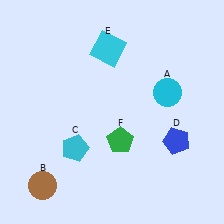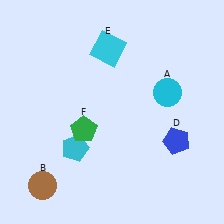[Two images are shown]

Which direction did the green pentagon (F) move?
The green pentagon (F) moved left.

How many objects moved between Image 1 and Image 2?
1 object moved between the two images.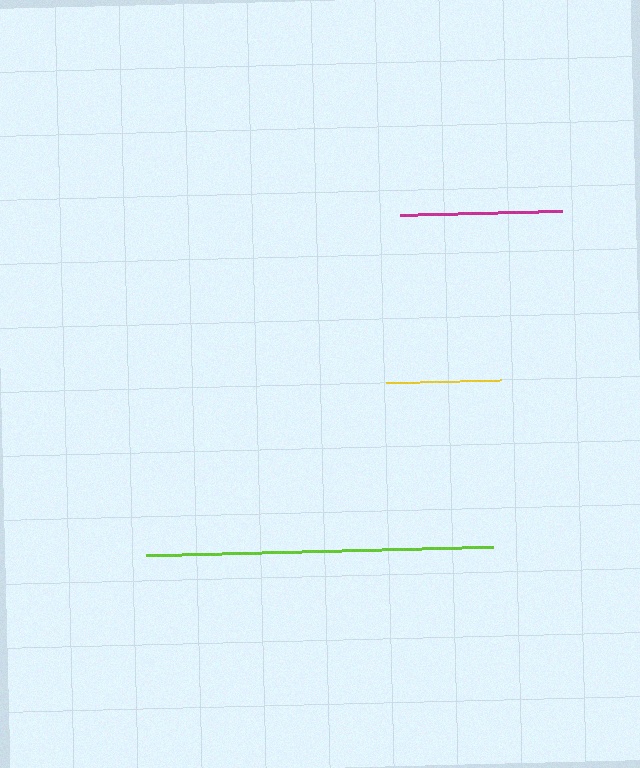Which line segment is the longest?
The lime line is the longest at approximately 347 pixels.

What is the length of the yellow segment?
The yellow segment is approximately 114 pixels long.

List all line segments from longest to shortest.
From longest to shortest: lime, magenta, yellow.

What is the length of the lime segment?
The lime segment is approximately 347 pixels long.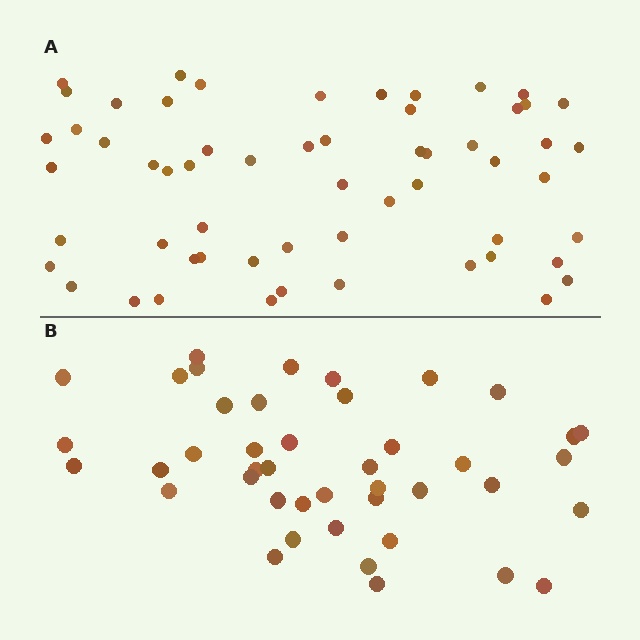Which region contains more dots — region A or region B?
Region A (the top region) has more dots.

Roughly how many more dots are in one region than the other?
Region A has approximately 15 more dots than region B.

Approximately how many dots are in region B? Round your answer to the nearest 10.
About 40 dots. (The exact count is 43, which rounds to 40.)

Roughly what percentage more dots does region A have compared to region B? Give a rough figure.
About 35% more.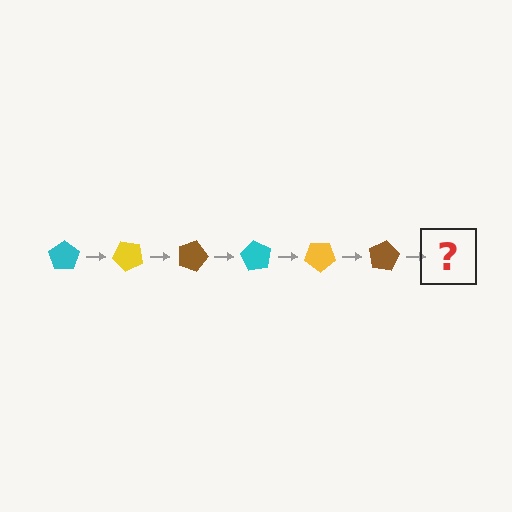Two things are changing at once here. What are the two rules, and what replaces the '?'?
The two rules are that it rotates 45 degrees each step and the color cycles through cyan, yellow, and brown. The '?' should be a cyan pentagon, rotated 270 degrees from the start.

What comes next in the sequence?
The next element should be a cyan pentagon, rotated 270 degrees from the start.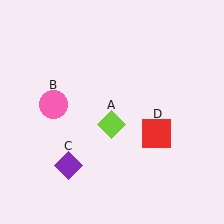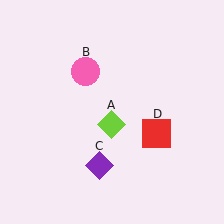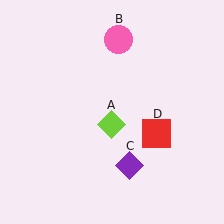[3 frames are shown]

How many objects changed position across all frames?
2 objects changed position: pink circle (object B), purple diamond (object C).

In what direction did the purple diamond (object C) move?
The purple diamond (object C) moved right.